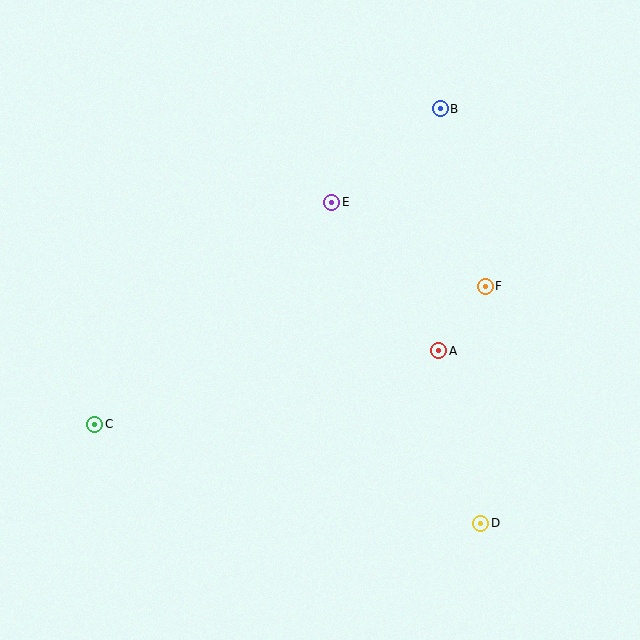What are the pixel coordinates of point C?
Point C is at (95, 424).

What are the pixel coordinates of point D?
Point D is at (481, 523).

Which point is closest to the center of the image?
Point E at (332, 202) is closest to the center.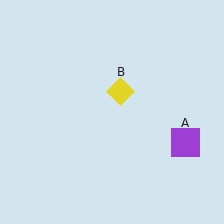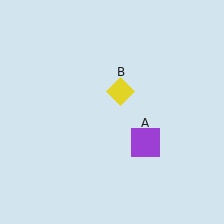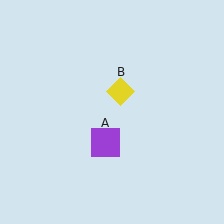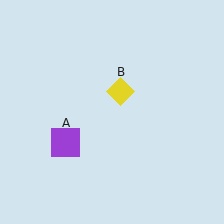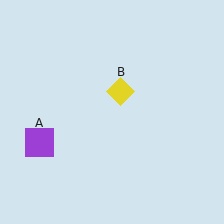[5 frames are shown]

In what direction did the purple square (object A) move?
The purple square (object A) moved left.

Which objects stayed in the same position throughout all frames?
Yellow diamond (object B) remained stationary.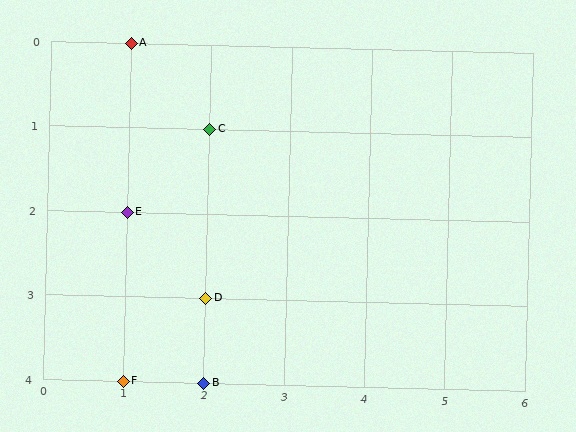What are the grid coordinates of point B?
Point B is at grid coordinates (2, 4).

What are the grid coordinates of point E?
Point E is at grid coordinates (1, 2).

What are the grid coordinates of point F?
Point F is at grid coordinates (1, 4).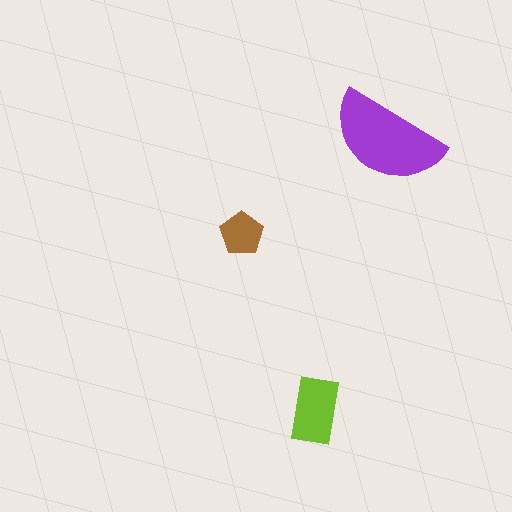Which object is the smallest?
The brown pentagon.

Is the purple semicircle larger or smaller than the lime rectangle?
Larger.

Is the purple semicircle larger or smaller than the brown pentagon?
Larger.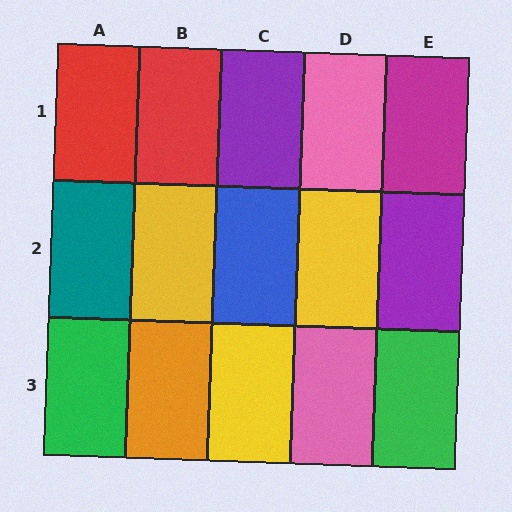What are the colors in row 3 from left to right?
Green, orange, yellow, pink, green.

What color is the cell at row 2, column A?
Teal.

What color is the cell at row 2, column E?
Purple.